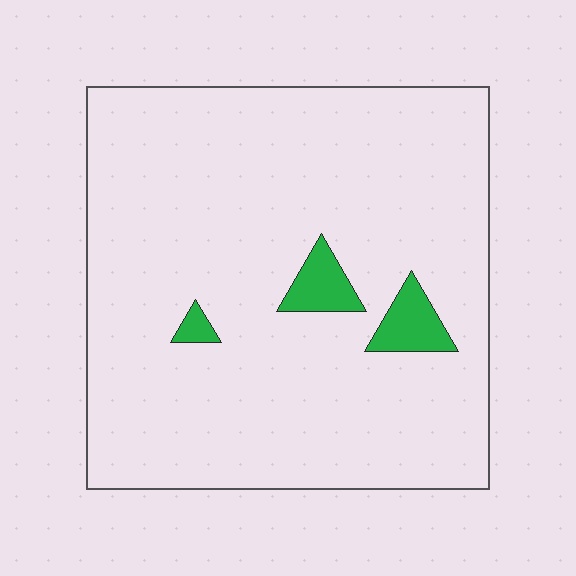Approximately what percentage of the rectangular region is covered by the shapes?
Approximately 5%.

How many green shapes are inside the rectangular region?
3.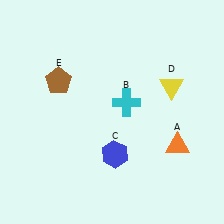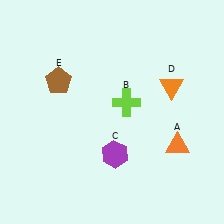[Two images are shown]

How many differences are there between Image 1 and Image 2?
There are 3 differences between the two images.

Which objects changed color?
B changed from cyan to lime. C changed from blue to purple. D changed from yellow to orange.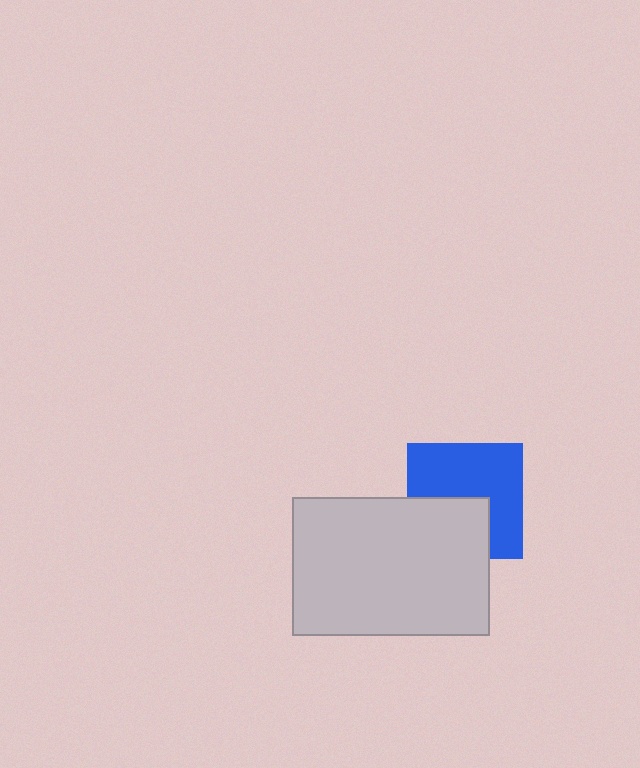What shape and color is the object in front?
The object in front is a light gray rectangle.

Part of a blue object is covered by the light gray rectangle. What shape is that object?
It is a square.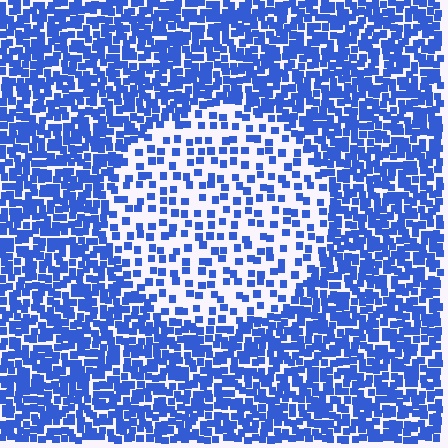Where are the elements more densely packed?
The elements are more densely packed outside the circle boundary.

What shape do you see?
I see a circle.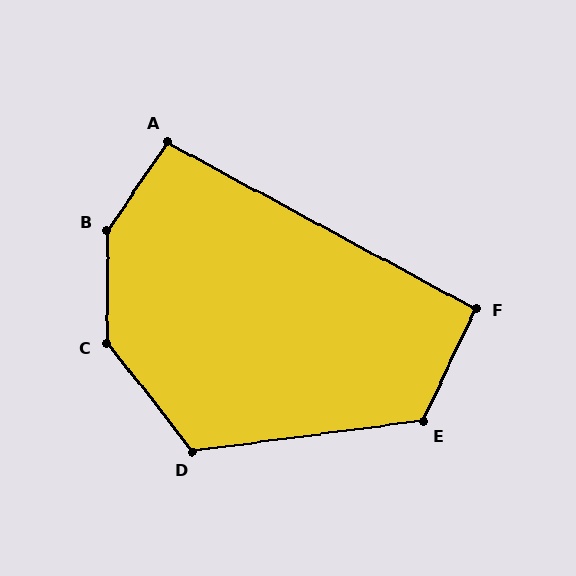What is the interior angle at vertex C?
Approximately 141 degrees (obtuse).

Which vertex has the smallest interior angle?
F, at approximately 93 degrees.